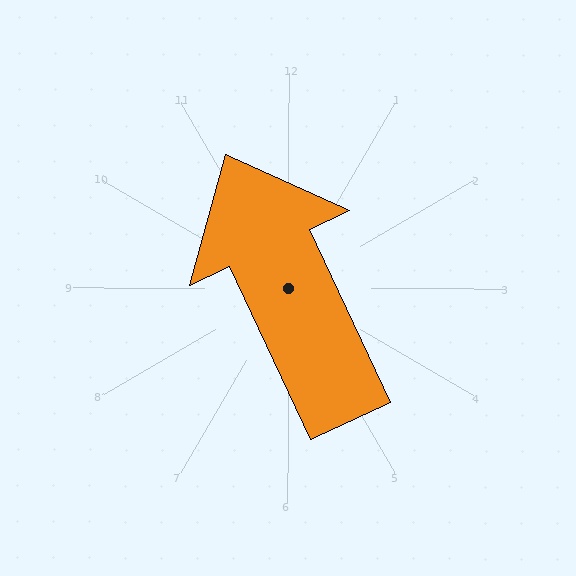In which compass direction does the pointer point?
Northwest.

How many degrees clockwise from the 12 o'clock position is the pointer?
Approximately 335 degrees.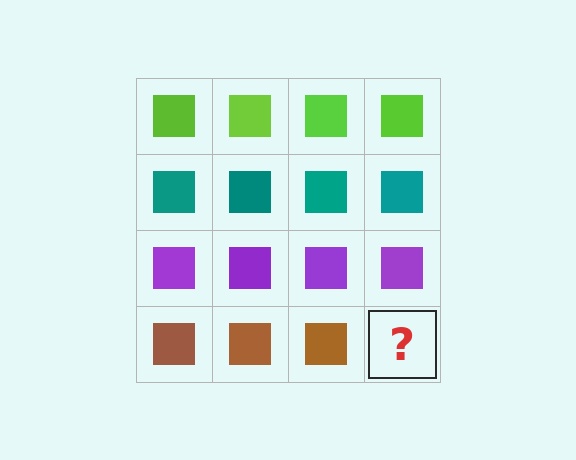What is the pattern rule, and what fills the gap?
The rule is that each row has a consistent color. The gap should be filled with a brown square.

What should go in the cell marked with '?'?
The missing cell should contain a brown square.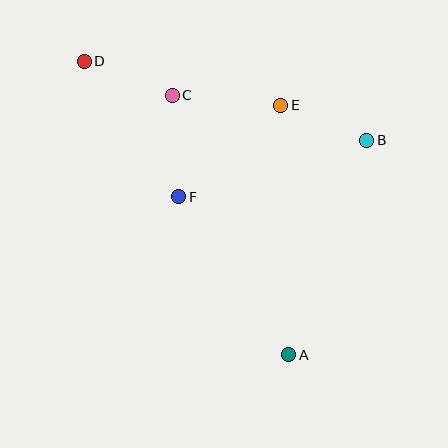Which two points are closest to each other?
Points B and E are closest to each other.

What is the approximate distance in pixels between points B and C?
The distance between B and C is approximately 199 pixels.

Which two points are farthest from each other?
Points A and D are farthest from each other.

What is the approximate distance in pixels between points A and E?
The distance between A and E is approximately 250 pixels.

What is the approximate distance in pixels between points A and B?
The distance between A and B is approximately 228 pixels.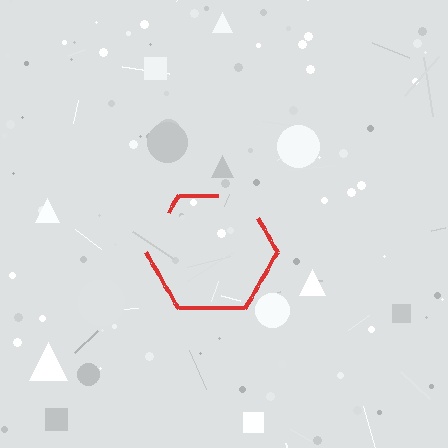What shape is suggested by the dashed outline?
The dashed outline suggests a hexagon.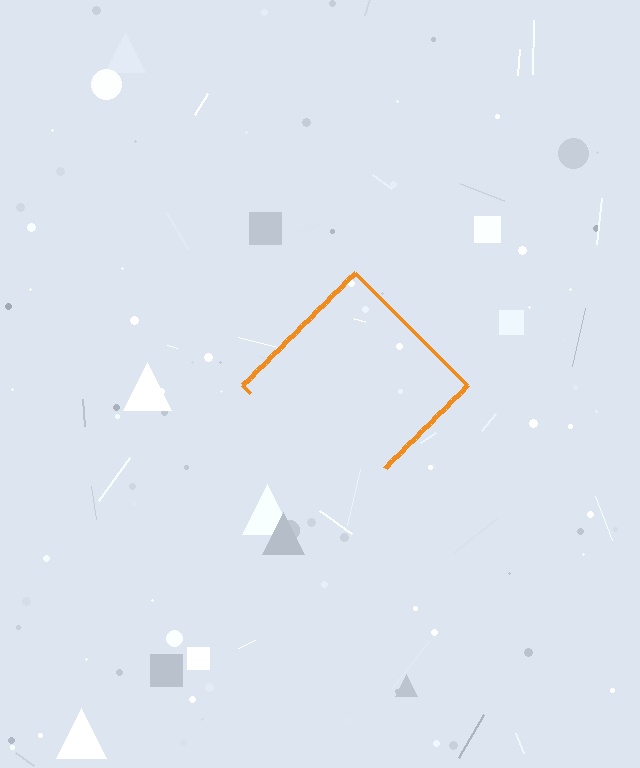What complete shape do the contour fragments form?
The contour fragments form a diamond.